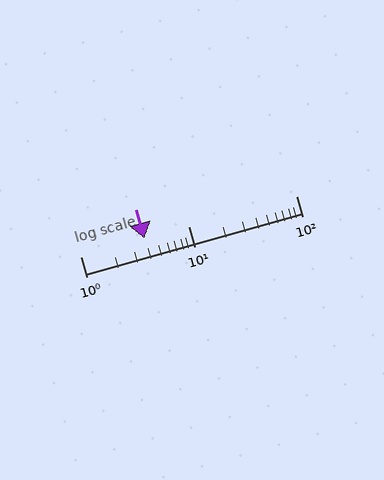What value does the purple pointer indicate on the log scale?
The pointer indicates approximately 3.9.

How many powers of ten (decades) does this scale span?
The scale spans 2 decades, from 1 to 100.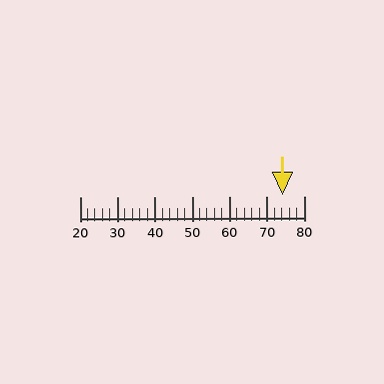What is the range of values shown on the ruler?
The ruler shows values from 20 to 80.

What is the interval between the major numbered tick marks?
The major tick marks are spaced 10 units apart.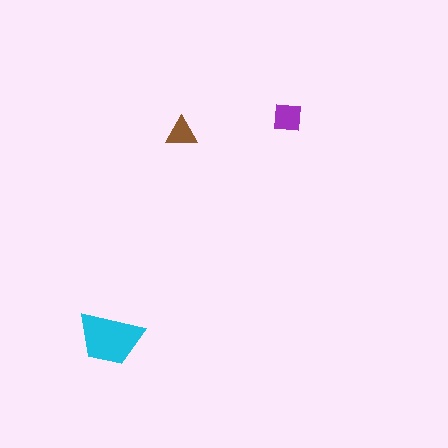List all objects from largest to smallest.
The cyan trapezoid, the purple square, the brown triangle.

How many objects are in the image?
There are 3 objects in the image.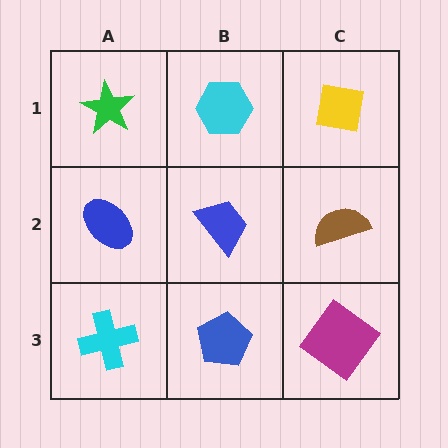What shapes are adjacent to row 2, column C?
A yellow square (row 1, column C), a magenta diamond (row 3, column C), a blue trapezoid (row 2, column B).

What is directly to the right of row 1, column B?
A yellow square.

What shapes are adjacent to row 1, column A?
A blue ellipse (row 2, column A), a cyan hexagon (row 1, column B).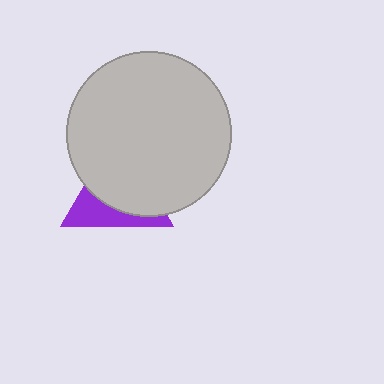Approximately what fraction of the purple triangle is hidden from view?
Roughly 64% of the purple triangle is hidden behind the light gray circle.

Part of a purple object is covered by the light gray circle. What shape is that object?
It is a triangle.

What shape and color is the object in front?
The object in front is a light gray circle.